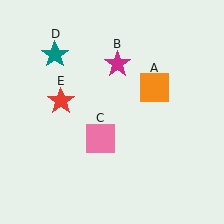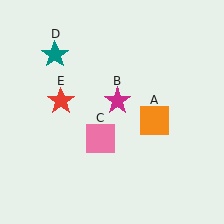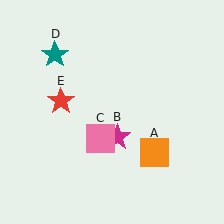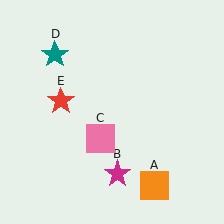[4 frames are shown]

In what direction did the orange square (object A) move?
The orange square (object A) moved down.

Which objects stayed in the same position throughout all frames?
Pink square (object C) and teal star (object D) and red star (object E) remained stationary.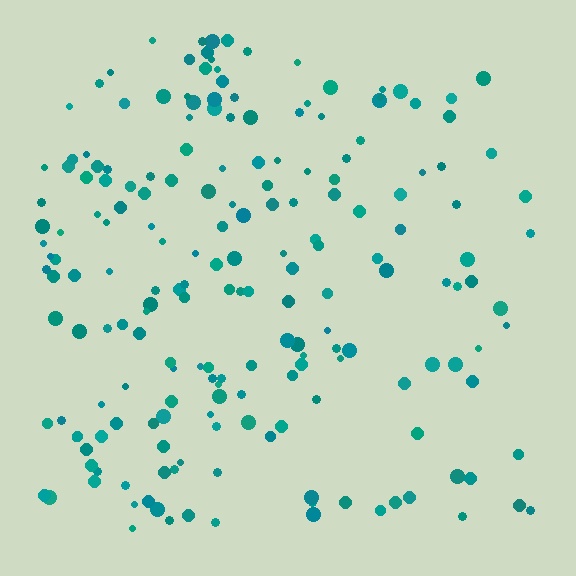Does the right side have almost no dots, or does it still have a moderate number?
Still a moderate number, just noticeably fewer than the left.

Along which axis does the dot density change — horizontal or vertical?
Horizontal.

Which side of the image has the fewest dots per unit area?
The right.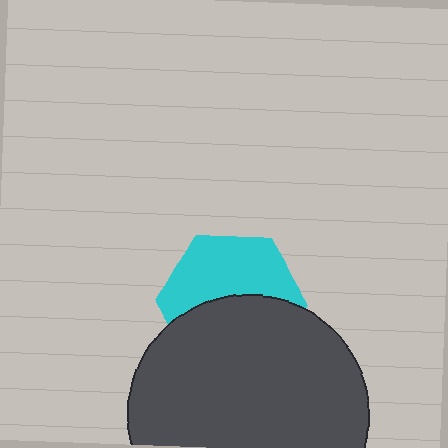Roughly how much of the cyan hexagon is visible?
About half of it is visible (roughly 50%).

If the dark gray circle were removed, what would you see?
You would see the complete cyan hexagon.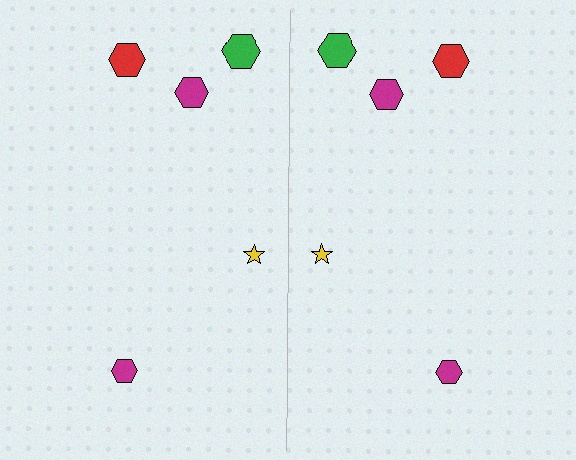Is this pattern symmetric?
Yes, this pattern has bilateral (reflection) symmetry.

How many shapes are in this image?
There are 10 shapes in this image.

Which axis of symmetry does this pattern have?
The pattern has a vertical axis of symmetry running through the center of the image.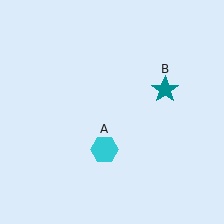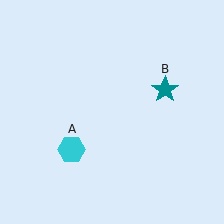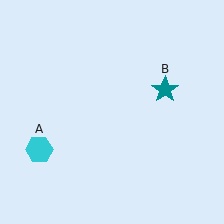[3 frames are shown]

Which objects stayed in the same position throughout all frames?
Teal star (object B) remained stationary.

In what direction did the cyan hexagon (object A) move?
The cyan hexagon (object A) moved left.